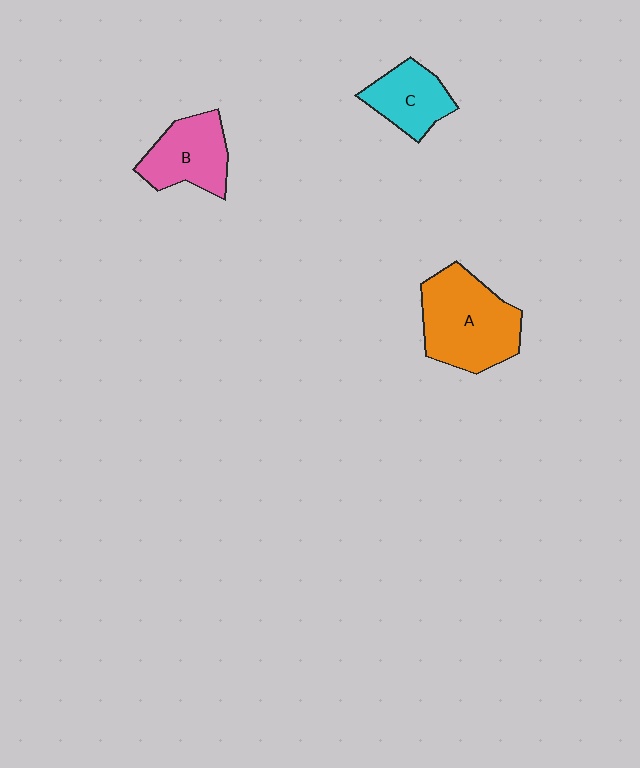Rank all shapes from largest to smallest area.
From largest to smallest: A (orange), B (pink), C (cyan).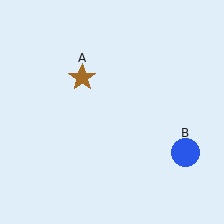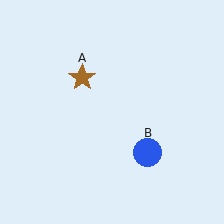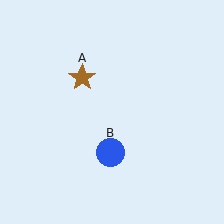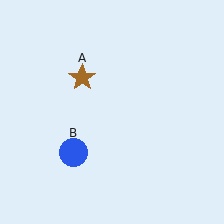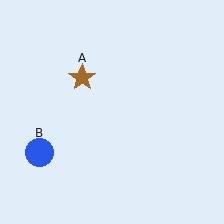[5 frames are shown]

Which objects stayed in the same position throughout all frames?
Brown star (object A) remained stationary.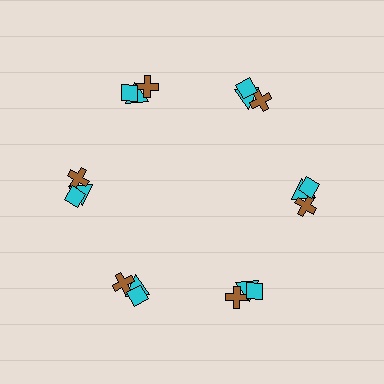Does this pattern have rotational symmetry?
Yes, this pattern has 6-fold rotational symmetry. It looks the same after rotating 60 degrees around the center.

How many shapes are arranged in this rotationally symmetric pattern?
There are 18 shapes, arranged in 6 groups of 3.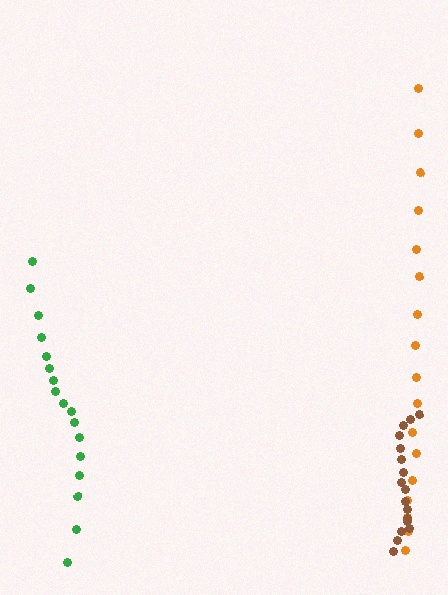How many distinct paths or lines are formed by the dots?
There are 3 distinct paths.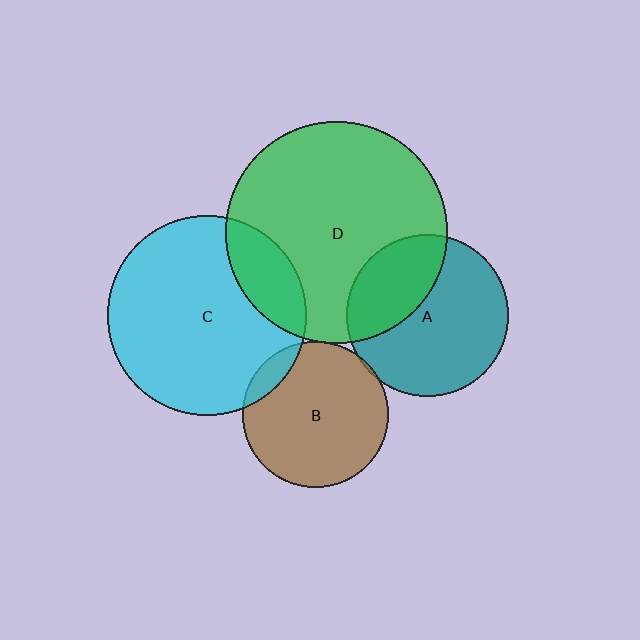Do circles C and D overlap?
Yes.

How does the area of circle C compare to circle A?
Approximately 1.5 times.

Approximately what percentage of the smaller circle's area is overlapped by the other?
Approximately 20%.